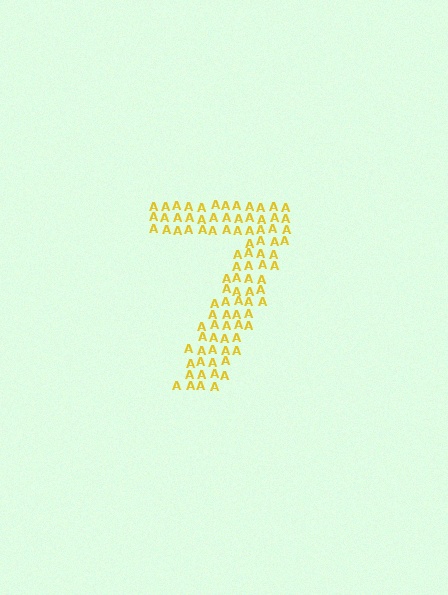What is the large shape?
The large shape is the digit 7.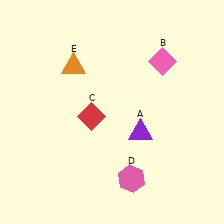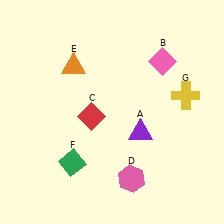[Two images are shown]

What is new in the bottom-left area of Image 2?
A green diamond (F) was added in the bottom-left area of Image 2.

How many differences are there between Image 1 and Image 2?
There are 2 differences between the two images.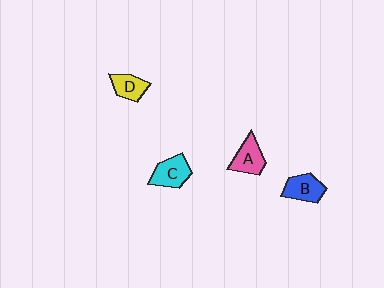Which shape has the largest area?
Shape C (cyan).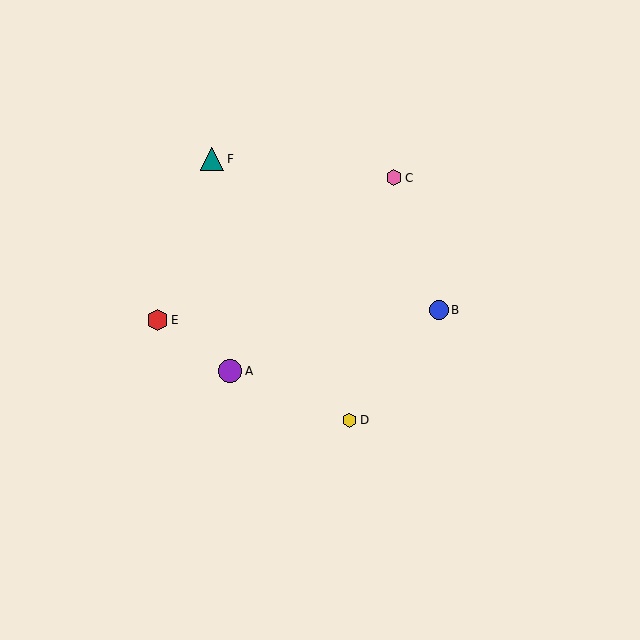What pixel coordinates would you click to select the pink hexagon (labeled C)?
Click at (394, 178) to select the pink hexagon C.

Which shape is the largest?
The teal triangle (labeled F) is the largest.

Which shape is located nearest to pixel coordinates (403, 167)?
The pink hexagon (labeled C) at (394, 178) is nearest to that location.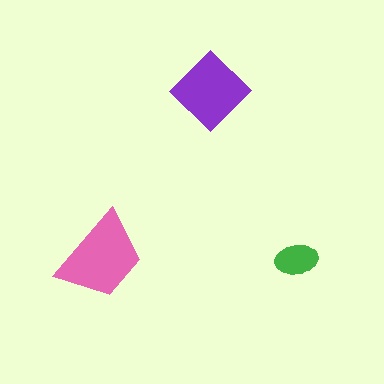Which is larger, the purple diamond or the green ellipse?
The purple diamond.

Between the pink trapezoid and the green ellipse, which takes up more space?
The pink trapezoid.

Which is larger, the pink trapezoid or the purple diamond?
The pink trapezoid.